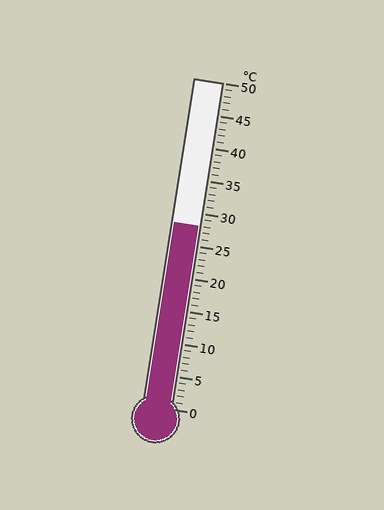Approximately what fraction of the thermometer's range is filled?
The thermometer is filled to approximately 55% of its range.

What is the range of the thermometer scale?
The thermometer scale ranges from 0°C to 50°C.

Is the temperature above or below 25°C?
The temperature is above 25°C.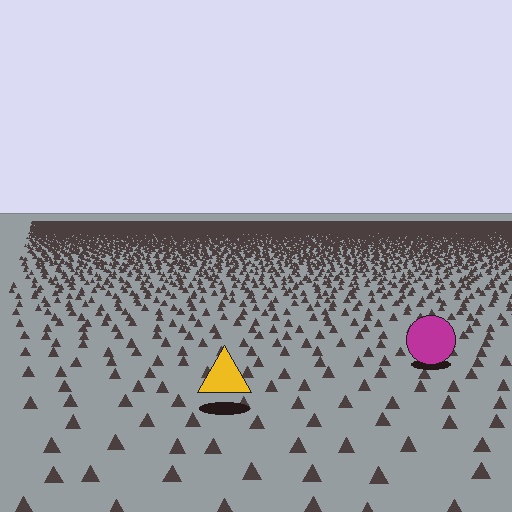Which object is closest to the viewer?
The yellow triangle is closest. The texture marks near it are larger and more spread out.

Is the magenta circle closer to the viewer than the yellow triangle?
No. The yellow triangle is closer — you can tell from the texture gradient: the ground texture is coarser near it.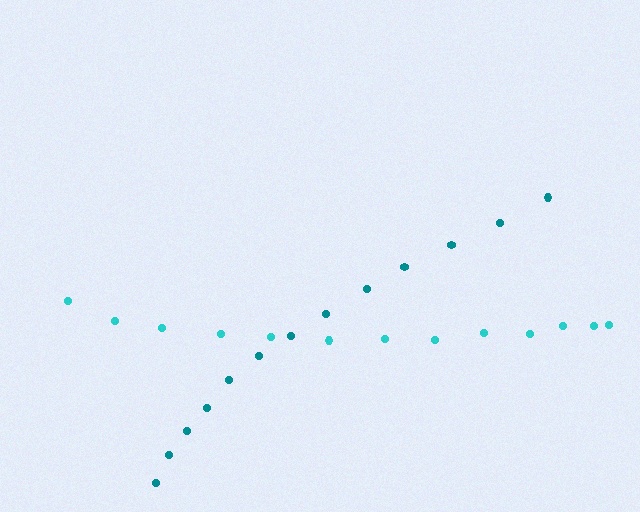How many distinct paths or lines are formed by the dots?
There are 2 distinct paths.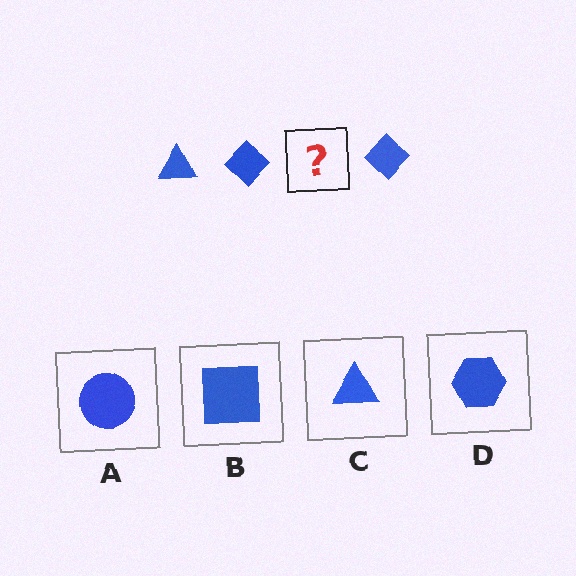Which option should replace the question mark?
Option C.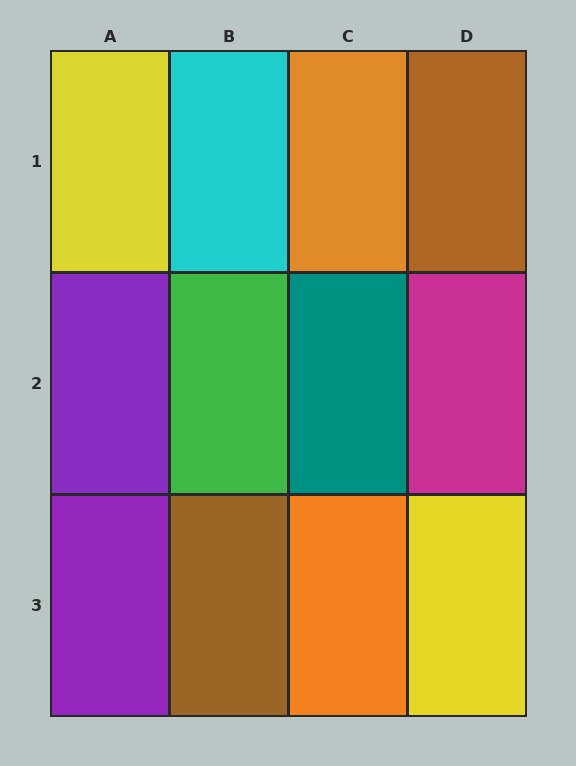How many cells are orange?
2 cells are orange.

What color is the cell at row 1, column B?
Cyan.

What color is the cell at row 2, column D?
Magenta.